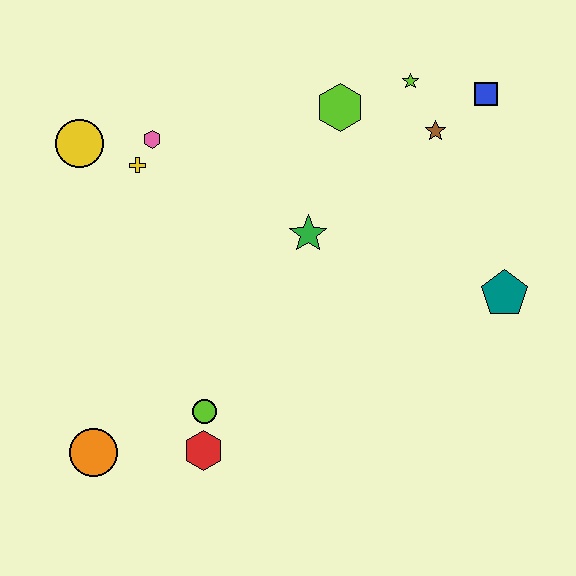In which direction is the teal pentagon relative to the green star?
The teal pentagon is to the right of the green star.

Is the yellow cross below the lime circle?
No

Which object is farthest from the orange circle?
The blue square is farthest from the orange circle.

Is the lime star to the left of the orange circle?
No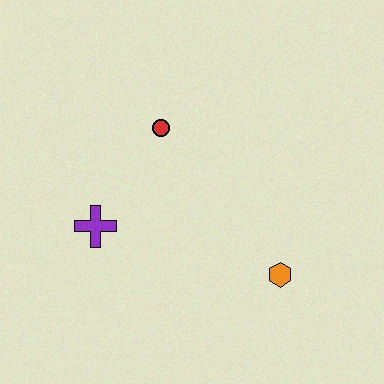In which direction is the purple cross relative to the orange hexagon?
The purple cross is to the left of the orange hexagon.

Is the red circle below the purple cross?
No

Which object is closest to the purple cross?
The red circle is closest to the purple cross.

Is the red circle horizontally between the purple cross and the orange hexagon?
Yes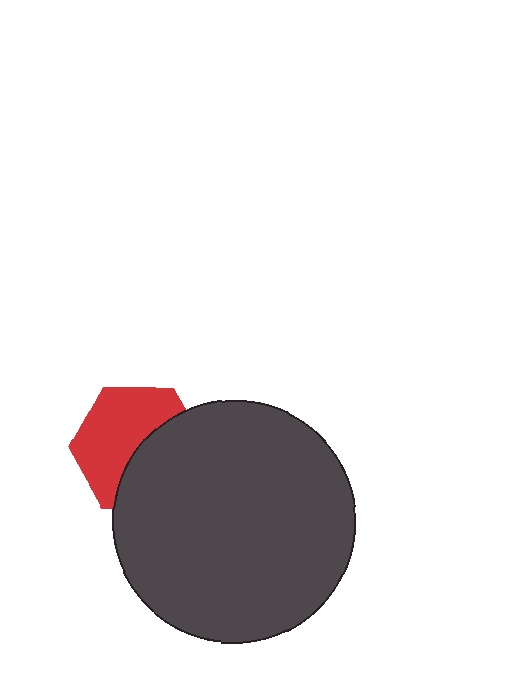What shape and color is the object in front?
The object in front is a dark gray circle.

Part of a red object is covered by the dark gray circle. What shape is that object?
It is a hexagon.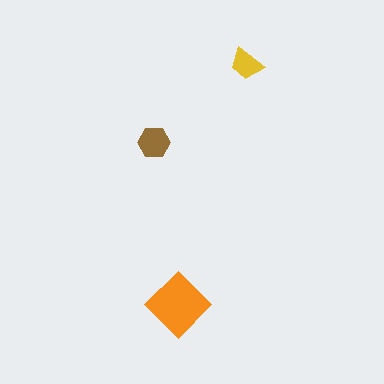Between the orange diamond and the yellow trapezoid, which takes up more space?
The orange diamond.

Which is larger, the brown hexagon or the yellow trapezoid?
The brown hexagon.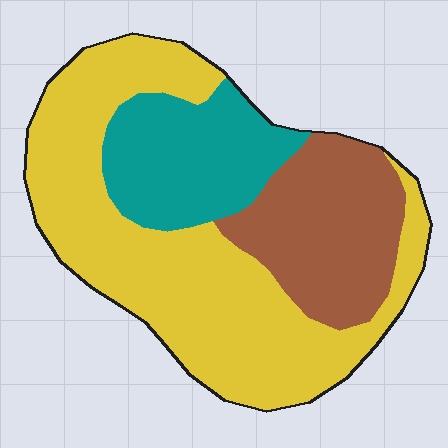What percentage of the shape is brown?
Brown covers 24% of the shape.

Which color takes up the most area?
Yellow, at roughly 55%.